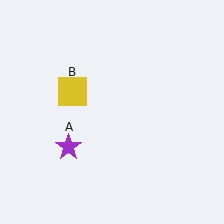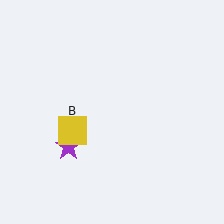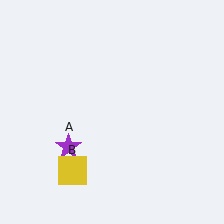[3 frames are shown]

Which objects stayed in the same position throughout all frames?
Purple star (object A) remained stationary.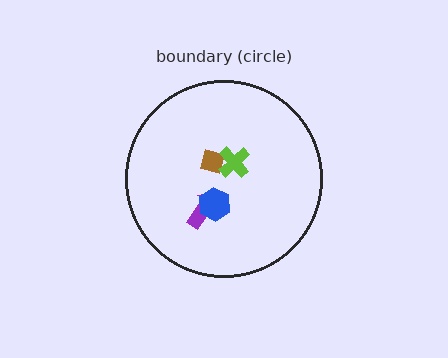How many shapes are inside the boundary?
4 inside, 0 outside.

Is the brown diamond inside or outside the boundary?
Inside.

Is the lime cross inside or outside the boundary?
Inside.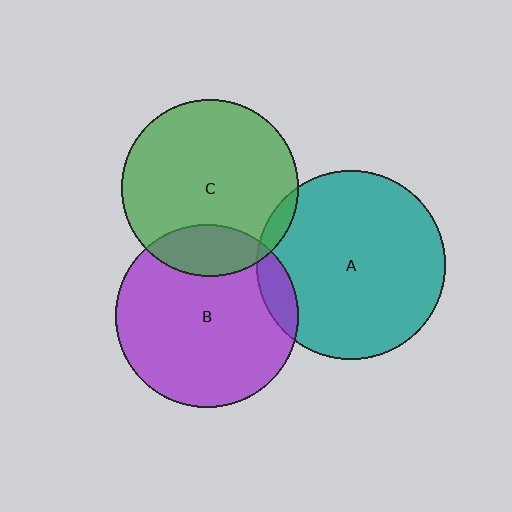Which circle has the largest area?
Circle A (teal).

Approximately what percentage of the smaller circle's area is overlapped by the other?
Approximately 5%.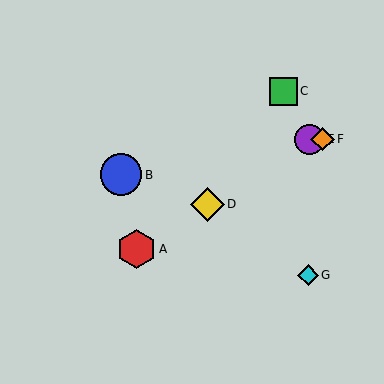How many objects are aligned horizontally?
2 objects (E, F) are aligned horizontally.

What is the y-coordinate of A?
Object A is at y≈249.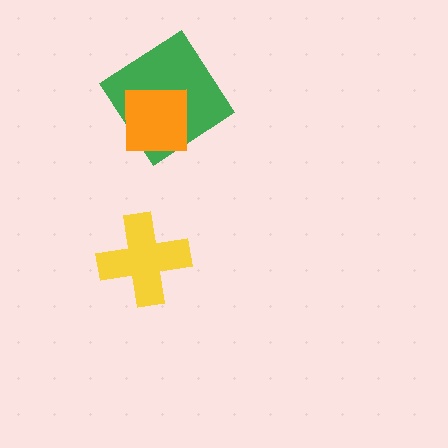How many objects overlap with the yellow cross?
0 objects overlap with the yellow cross.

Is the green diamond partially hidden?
Yes, it is partially covered by another shape.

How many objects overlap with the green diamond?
1 object overlaps with the green diamond.